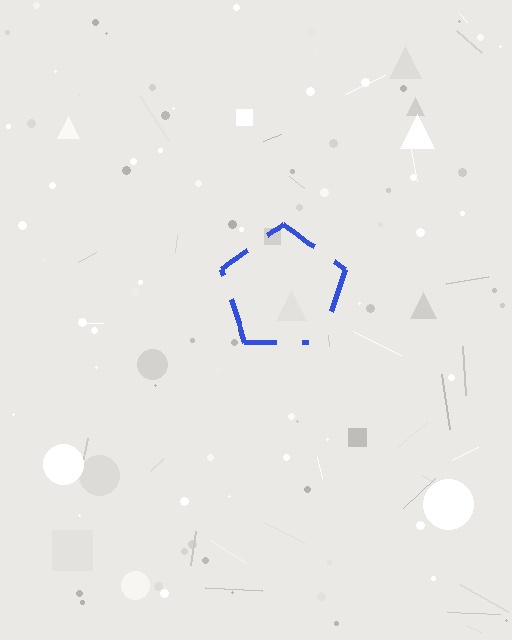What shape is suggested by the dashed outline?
The dashed outline suggests a pentagon.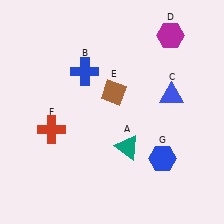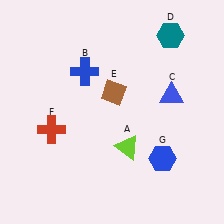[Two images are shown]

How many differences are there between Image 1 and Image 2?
There are 2 differences between the two images.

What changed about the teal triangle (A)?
In Image 1, A is teal. In Image 2, it changed to lime.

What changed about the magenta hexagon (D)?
In Image 1, D is magenta. In Image 2, it changed to teal.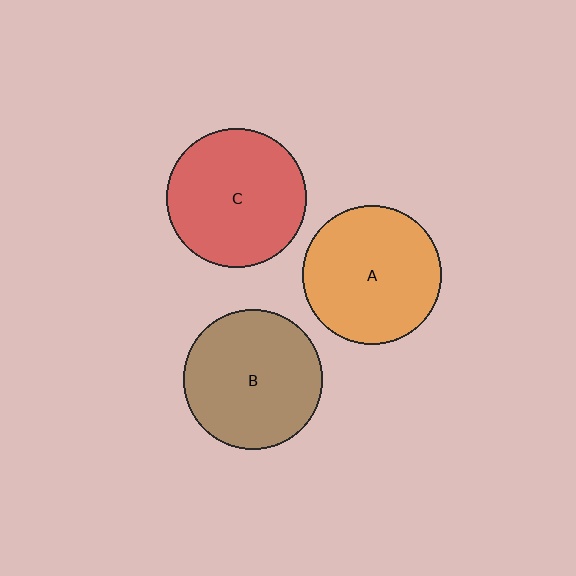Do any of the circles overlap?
No, none of the circles overlap.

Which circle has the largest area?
Circle B (brown).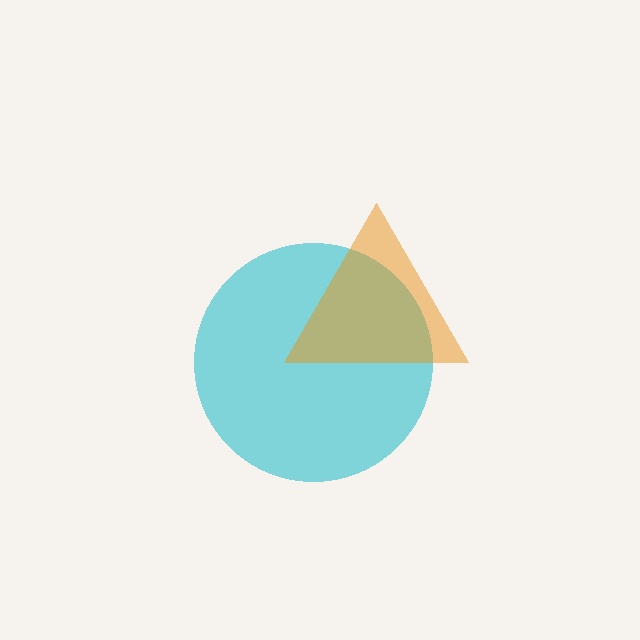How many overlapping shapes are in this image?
There are 2 overlapping shapes in the image.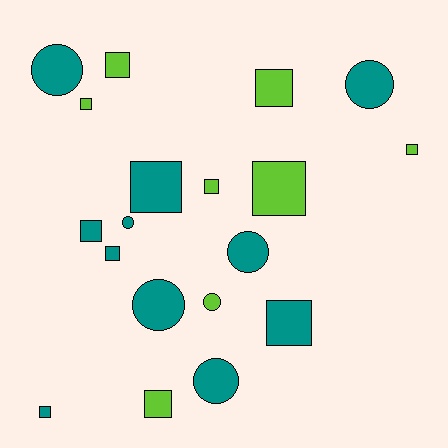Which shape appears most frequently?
Square, with 12 objects.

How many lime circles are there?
There is 1 lime circle.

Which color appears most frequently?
Teal, with 11 objects.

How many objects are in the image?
There are 19 objects.